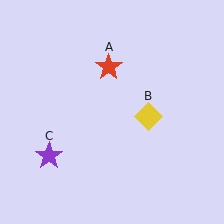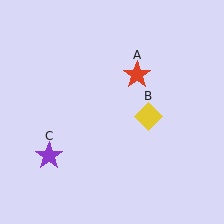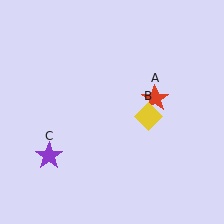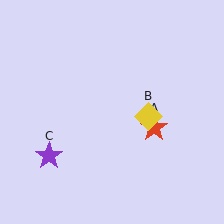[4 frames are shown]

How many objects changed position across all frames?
1 object changed position: red star (object A).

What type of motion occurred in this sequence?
The red star (object A) rotated clockwise around the center of the scene.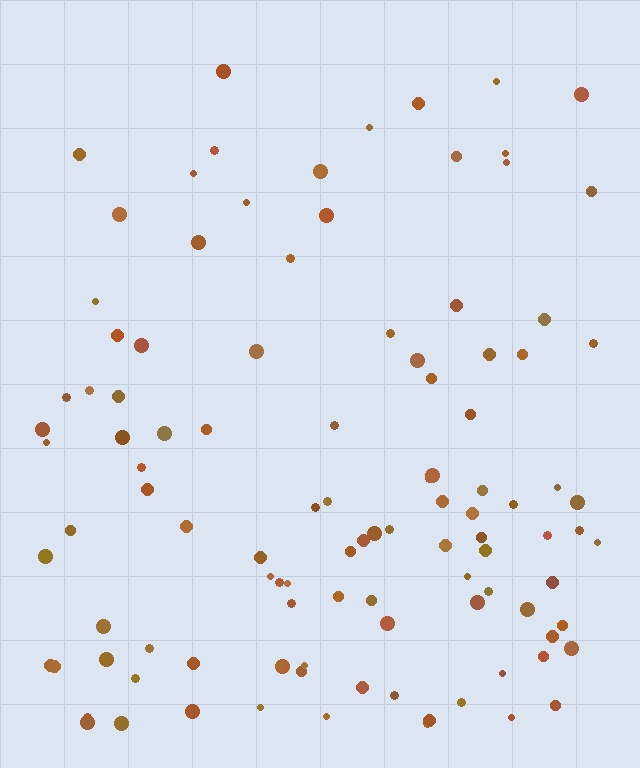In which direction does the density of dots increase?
From top to bottom, with the bottom side densest.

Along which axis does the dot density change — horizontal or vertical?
Vertical.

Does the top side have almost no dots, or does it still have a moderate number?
Still a moderate number, just noticeably fewer than the bottom.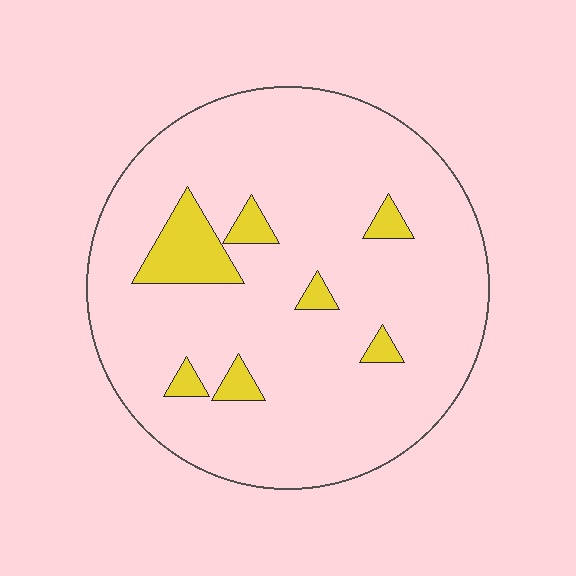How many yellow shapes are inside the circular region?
7.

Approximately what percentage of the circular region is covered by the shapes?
Approximately 10%.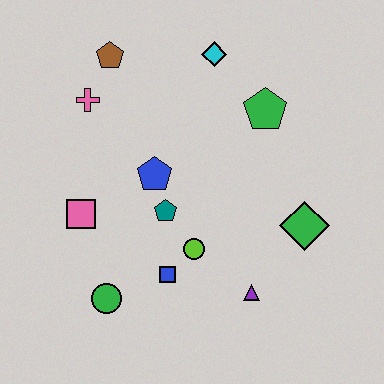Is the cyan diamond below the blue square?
No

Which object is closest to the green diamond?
The purple triangle is closest to the green diamond.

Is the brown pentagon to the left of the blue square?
Yes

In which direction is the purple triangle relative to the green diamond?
The purple triangle is below the green diamond.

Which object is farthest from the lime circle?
The brown pentagon is farthest from the lime circle.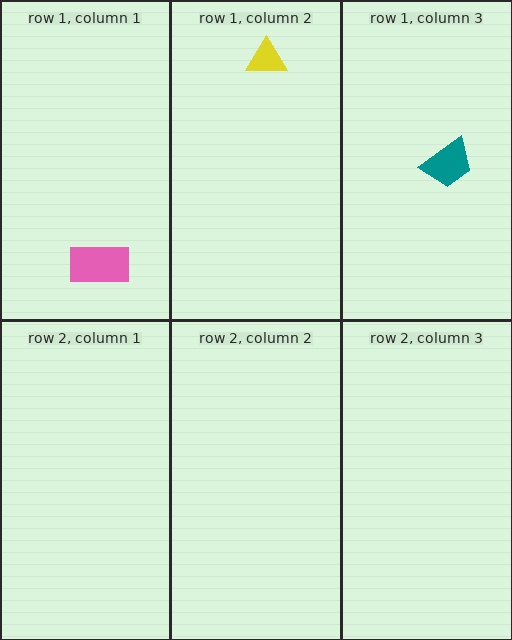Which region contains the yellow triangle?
The row 1, column 2 region.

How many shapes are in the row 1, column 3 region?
1.